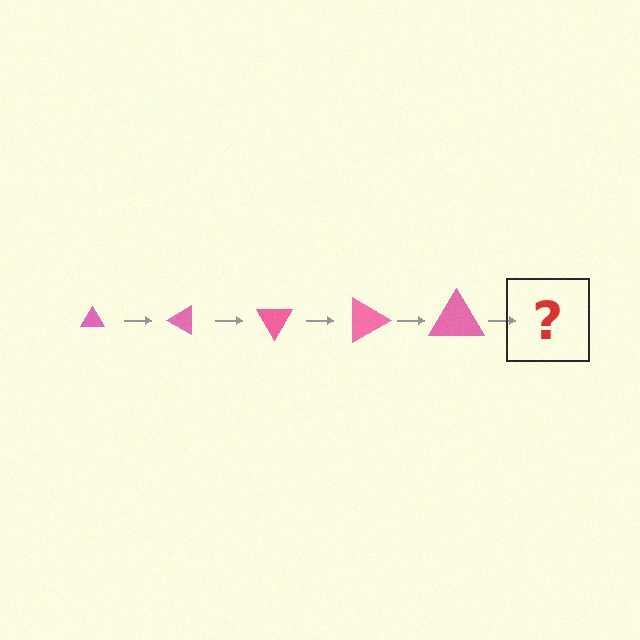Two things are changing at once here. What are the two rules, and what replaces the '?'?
The two rules are that the triangle grows larger each step and it rotates 30 degrees each step. The '?' should be a triangle, larger than the previous one and rotated 150 degrees from the start.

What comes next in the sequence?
The next element should be a triangle, larger than the previous one and rotated 150 degrees from the start.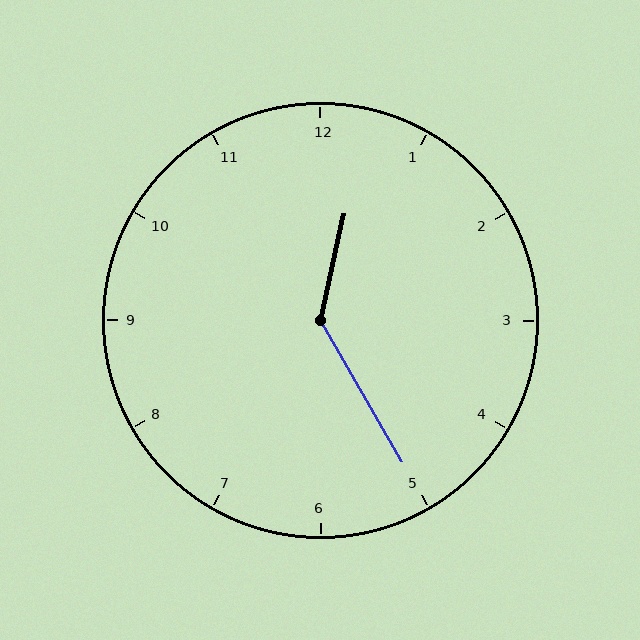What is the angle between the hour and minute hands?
Approximately 138 degrees.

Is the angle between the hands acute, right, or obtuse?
It is obtuse.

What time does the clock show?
12:25.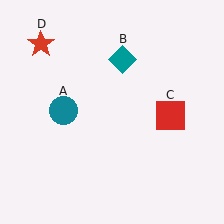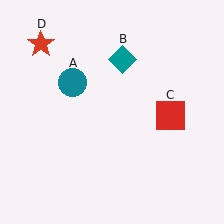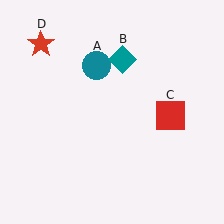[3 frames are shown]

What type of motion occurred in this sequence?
The teal circle (object A) rotated clockwise around the center of the scene.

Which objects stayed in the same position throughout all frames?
Teal diamond (object B) and red square (object C) and red star (object D) remained stationary.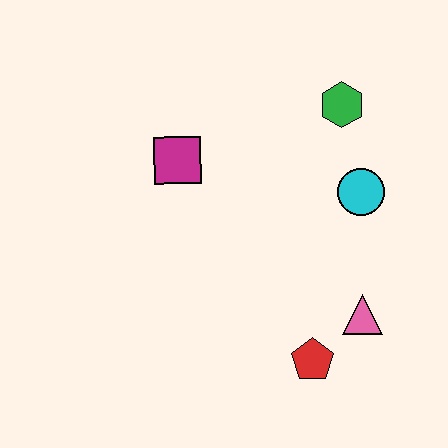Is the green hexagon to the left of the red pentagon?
No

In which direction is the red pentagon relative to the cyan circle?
The red pentagon is below the cyan circle.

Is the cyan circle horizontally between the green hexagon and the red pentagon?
No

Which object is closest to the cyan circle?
The green hexagon is closest to the cyan circle.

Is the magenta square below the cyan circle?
No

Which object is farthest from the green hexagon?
The red pentagon is farthest from the green hexagon.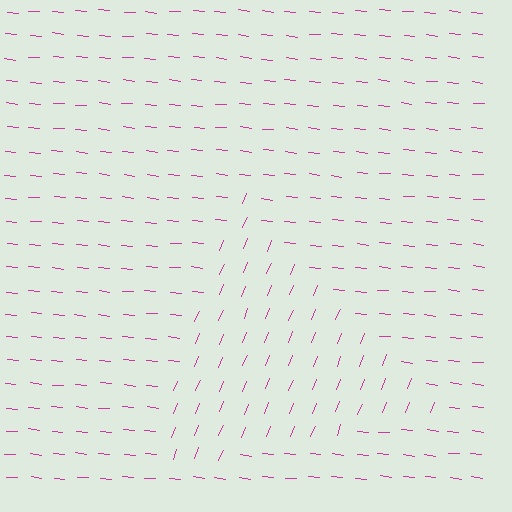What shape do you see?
I see a triangle.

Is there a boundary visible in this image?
Yes, there is a texture boundary formed by a change in line orientation.